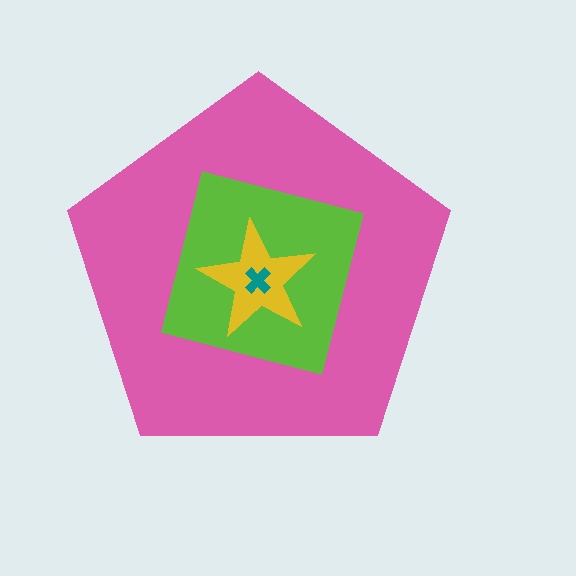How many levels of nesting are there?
4.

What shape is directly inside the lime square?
The yellow star.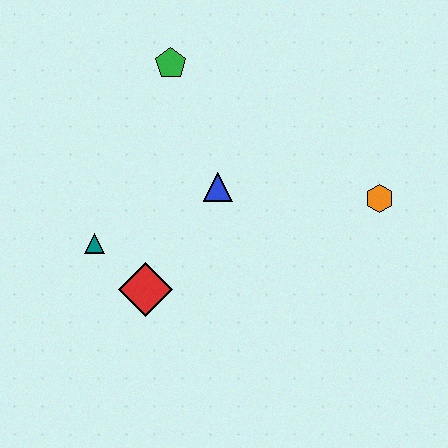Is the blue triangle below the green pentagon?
Yes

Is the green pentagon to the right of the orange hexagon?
No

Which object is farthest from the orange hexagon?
The teal triangle is farthest from the orange hexagon.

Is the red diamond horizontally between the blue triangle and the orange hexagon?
No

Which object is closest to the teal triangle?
The red diamond is closest to the teal triangle.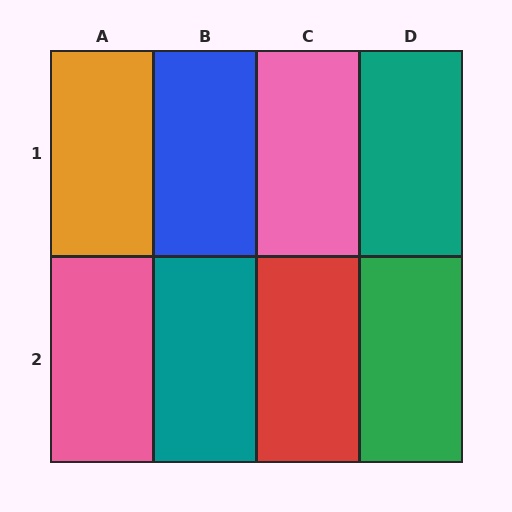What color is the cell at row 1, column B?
Blue.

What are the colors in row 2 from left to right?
Pink, teal, red, green.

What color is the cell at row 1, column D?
Teal.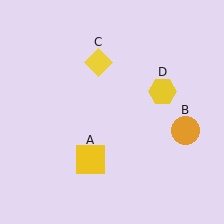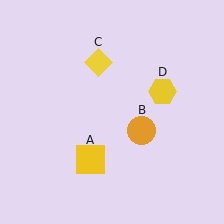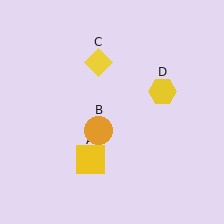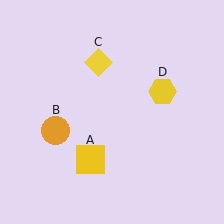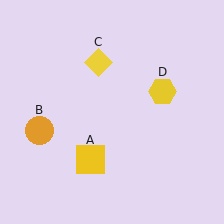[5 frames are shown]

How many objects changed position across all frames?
1 object changed position: orange circle (object B).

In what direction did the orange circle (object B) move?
The orange circle (object B) moved left.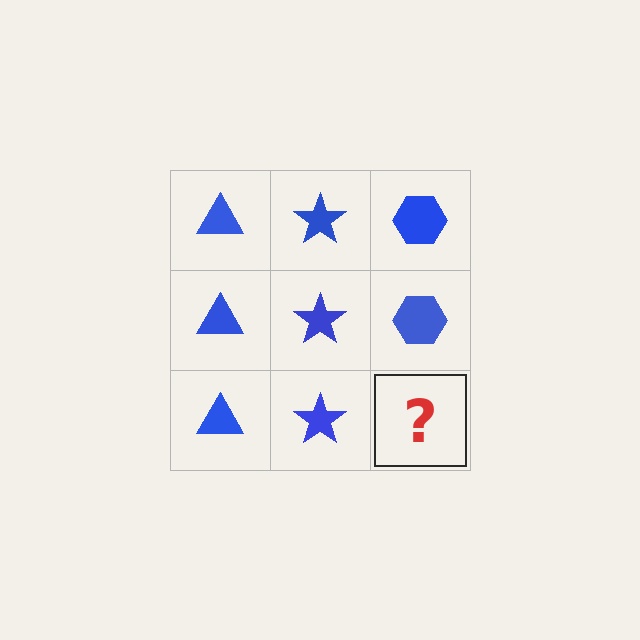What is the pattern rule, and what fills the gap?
The rule is that each column has a consistent shape. The gap should be filled with a blue hexagon.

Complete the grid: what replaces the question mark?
The question mark should be replaced with a blue hexagon.